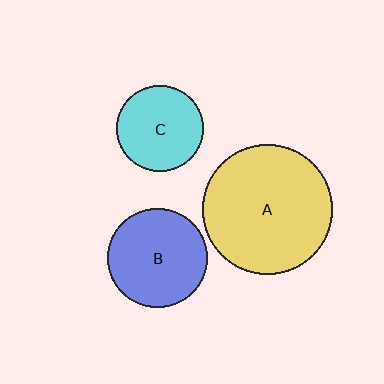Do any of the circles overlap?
No, none of the circles overlap.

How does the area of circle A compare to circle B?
Approximately 1.7 times.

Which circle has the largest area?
Circle A (yellow).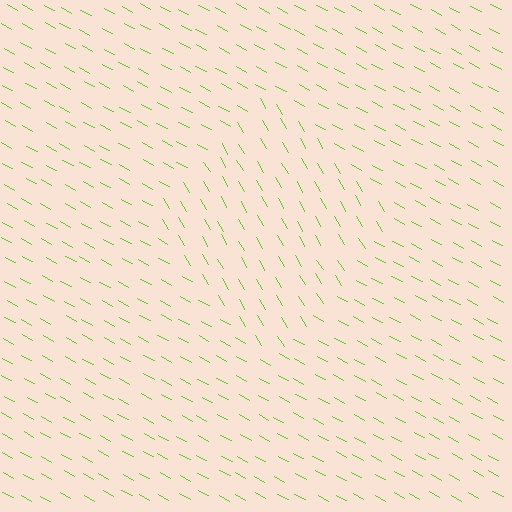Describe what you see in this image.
The image is filled with small lime line segments. A diamond region in the image has lines oriented differently from the surrounding lines, creating a visible texture boundary.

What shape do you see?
I see a diamond.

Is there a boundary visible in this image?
Yes, there is a texture boundary formed by a change in line orientation.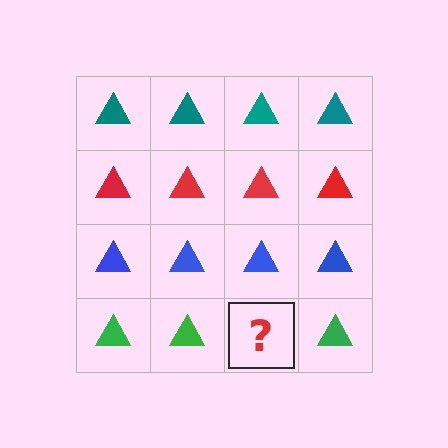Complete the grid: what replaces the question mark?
The question mark should be replaced with a green triangle.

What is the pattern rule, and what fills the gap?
The rule is that each row has a consistent color. The gap should be filled with a green triangle.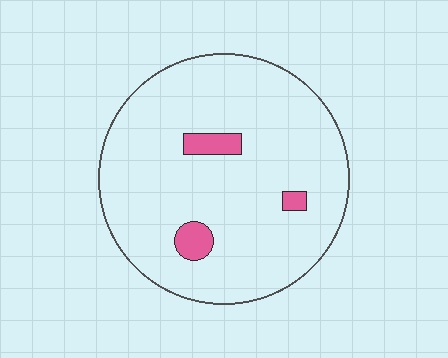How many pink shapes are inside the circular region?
3.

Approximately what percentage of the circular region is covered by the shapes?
Approximately 5%.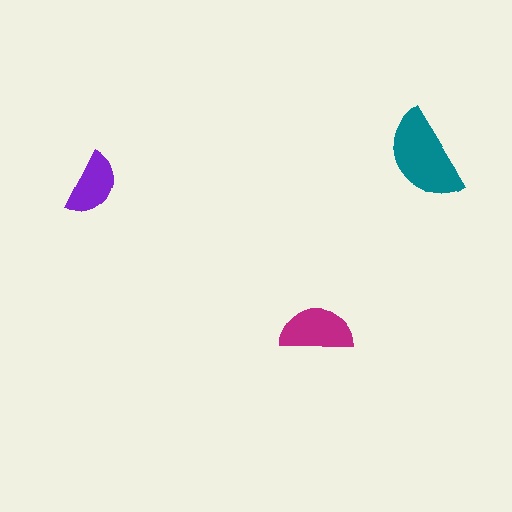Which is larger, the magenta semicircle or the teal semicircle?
The teal one.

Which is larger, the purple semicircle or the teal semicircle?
The teal one.